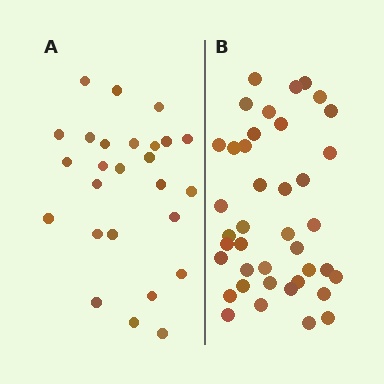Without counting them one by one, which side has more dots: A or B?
Region B (the right region) has more dots.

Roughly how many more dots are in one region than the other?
Region B has approximately 15 more dots than region A.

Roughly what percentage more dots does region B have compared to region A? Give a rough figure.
About 55% more.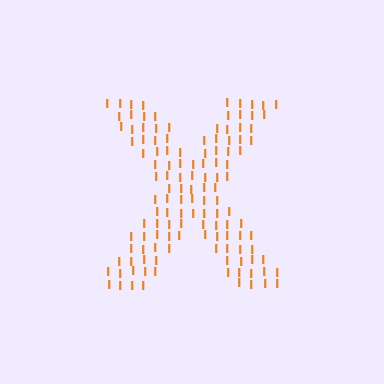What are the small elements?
The small elements are letter I's.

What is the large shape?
The large shape is the letter X.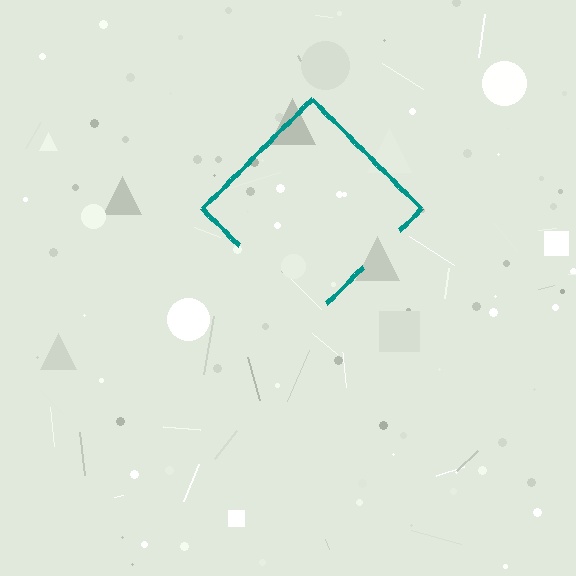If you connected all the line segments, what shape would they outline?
They would outline a diamond.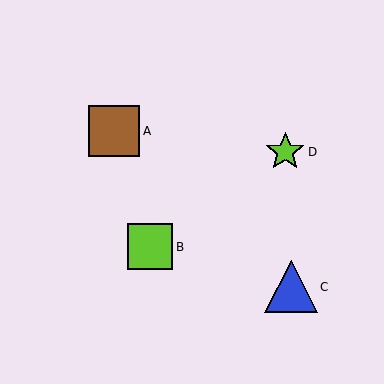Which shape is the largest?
The blue triangle (labeled C) is the largest.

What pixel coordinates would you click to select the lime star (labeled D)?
Click at (285, 152) to select the lime star D.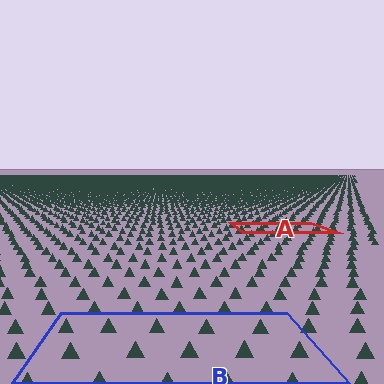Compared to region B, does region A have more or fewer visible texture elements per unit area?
Region A has more texture elements per unit area — they are packed more densely because it is farther away.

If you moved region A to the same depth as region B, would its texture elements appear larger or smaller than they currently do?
They would appear larger. At a closer depth, the same texture elements are projected at a bigger on-screen size.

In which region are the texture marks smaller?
The texture marks are smaller in region A, because it is farther away.